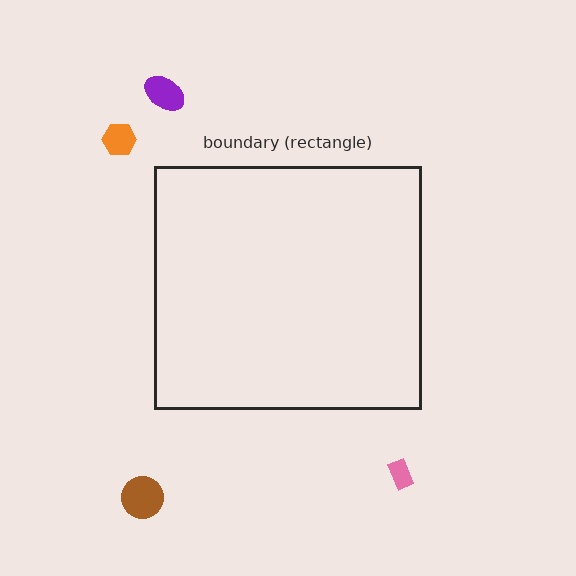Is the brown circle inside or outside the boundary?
Outside.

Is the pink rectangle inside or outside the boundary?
Outside.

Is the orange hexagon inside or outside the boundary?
Outside.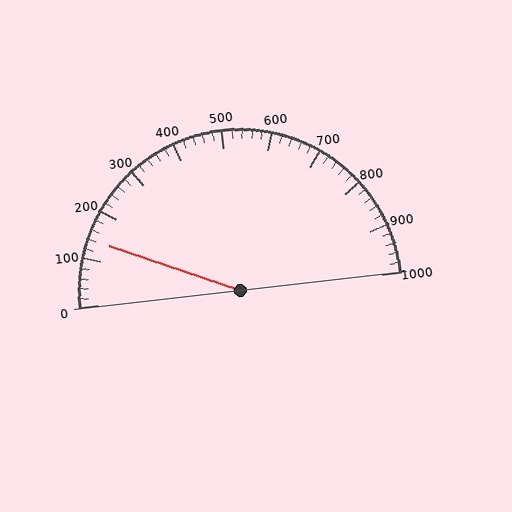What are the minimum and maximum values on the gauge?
The gauge ranges from 0 to 1000.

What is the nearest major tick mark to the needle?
The nearest major tick mark is 100.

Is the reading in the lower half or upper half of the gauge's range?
The reading is in the lower half of the range (0 to 1000).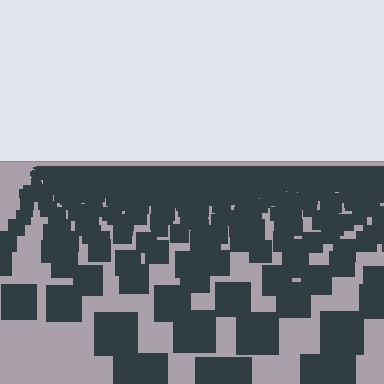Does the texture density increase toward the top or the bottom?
Density increases toward the top.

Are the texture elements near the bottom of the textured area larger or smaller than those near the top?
Larger. Near the bottom, elements are closer to the viewer and appear at a bigger on-screen size.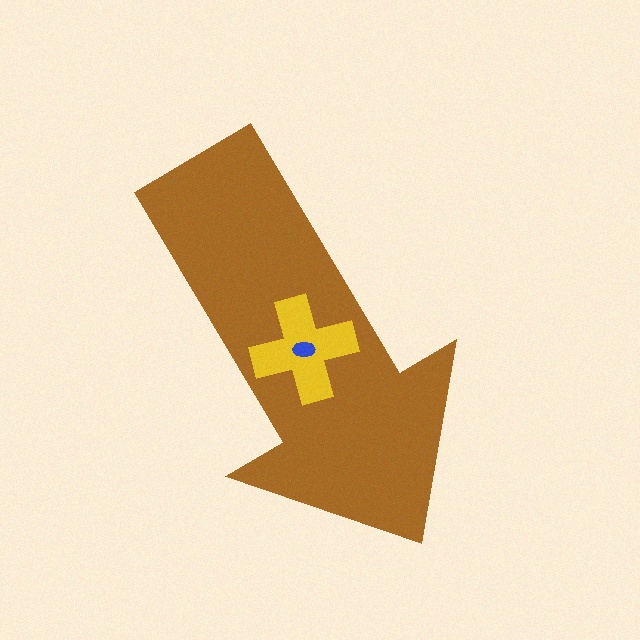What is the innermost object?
The blue ellipse.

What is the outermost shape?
The brown arrow.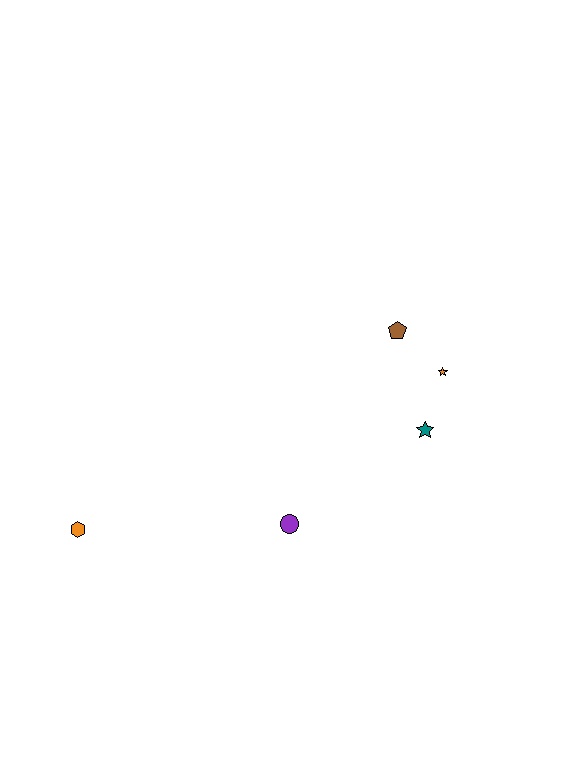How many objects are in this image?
There are 5 objects.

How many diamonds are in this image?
There are no diamonds.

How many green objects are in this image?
There are no green objects.